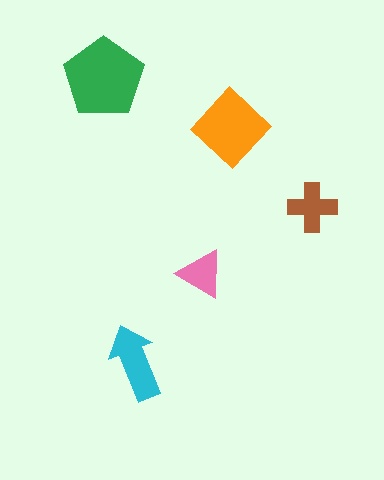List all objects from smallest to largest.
The pink triangle, the brown cross, the cyan arrow, the orange diamond, the green pentagon.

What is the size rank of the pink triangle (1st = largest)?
5th.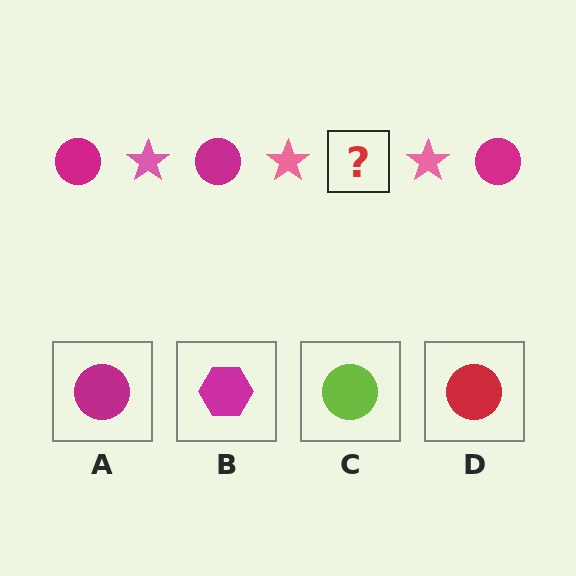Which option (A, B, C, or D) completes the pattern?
A.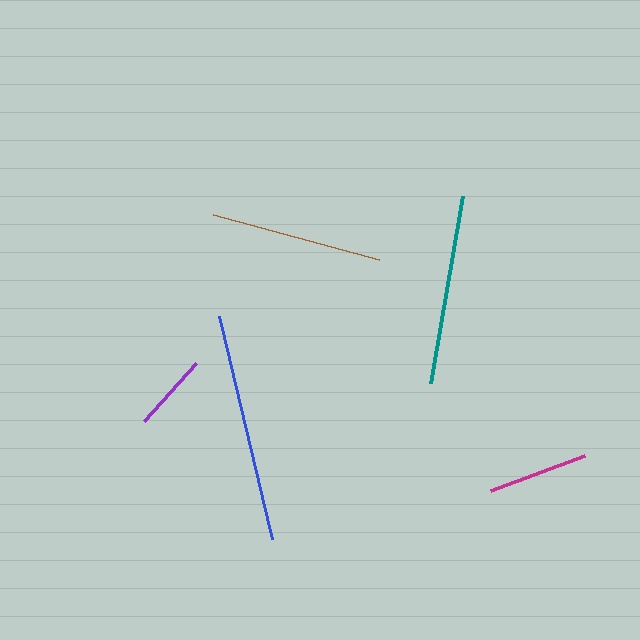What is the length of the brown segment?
The brown segment is approximately 172 pixels long.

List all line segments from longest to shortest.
From longest to shortest: blue, teal, brown, magenta, purple.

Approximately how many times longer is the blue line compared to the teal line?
The blue line is approximately 1.2 times the length of the teal line.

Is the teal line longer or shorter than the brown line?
The teal line is longer than the brown line.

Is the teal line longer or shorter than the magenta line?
The teal line is longer than the magenta line.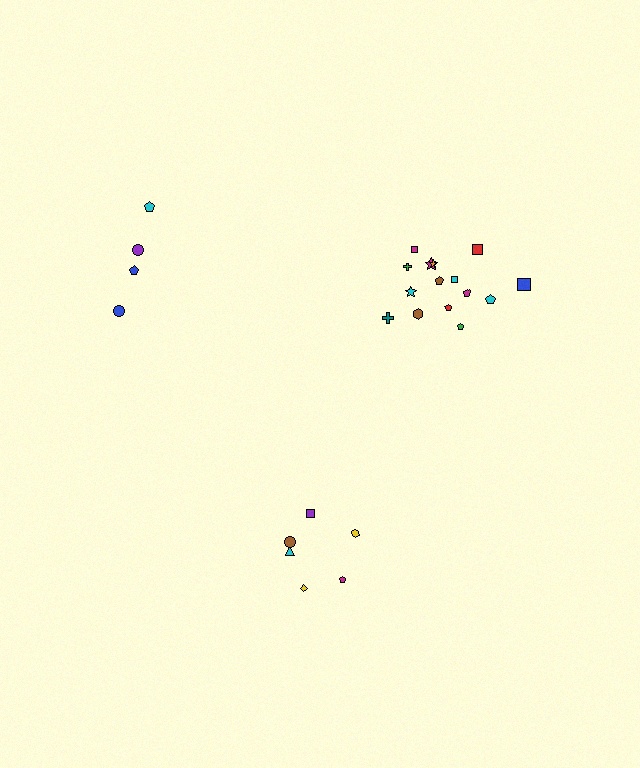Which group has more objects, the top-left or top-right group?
The top-right group.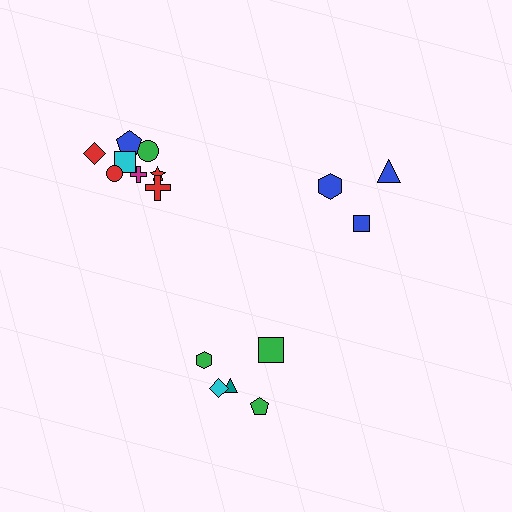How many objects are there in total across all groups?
There are 16 objects.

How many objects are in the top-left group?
There are 8 objects.